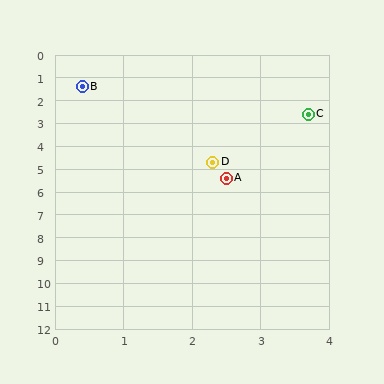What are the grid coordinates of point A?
Point A is at approximately (2.5, 5.4).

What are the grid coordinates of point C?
Point C is at approximately (3.7, 2.6).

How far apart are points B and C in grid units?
Points B and C are about 3.5 grid units apart.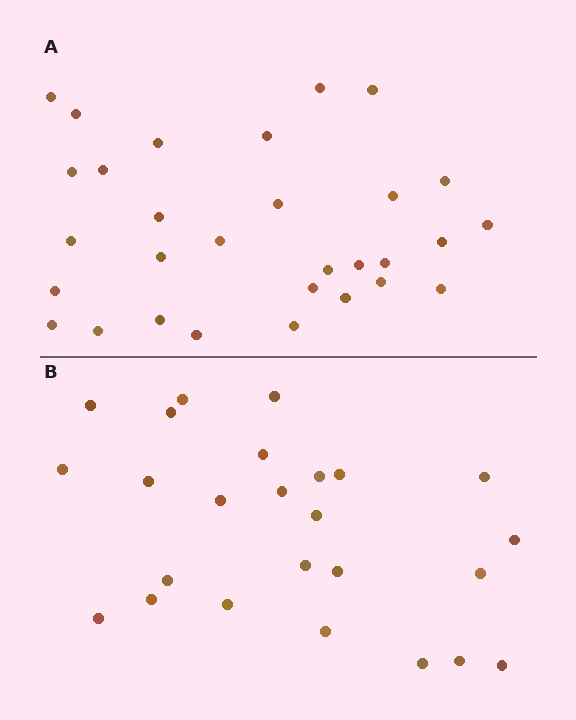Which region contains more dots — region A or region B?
Region A (the top region) has more dots.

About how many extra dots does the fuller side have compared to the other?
Region A has about 5 more dots than region B.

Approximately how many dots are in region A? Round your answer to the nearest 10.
About 30 dots.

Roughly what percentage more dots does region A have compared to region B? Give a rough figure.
About 20% more.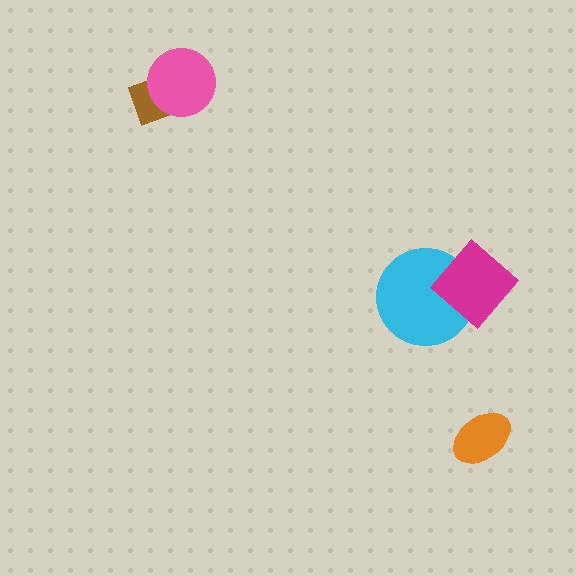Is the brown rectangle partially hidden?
Yes, it is partially covered by another shape.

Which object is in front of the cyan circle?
The magenta diamond is in front of the cyan circle.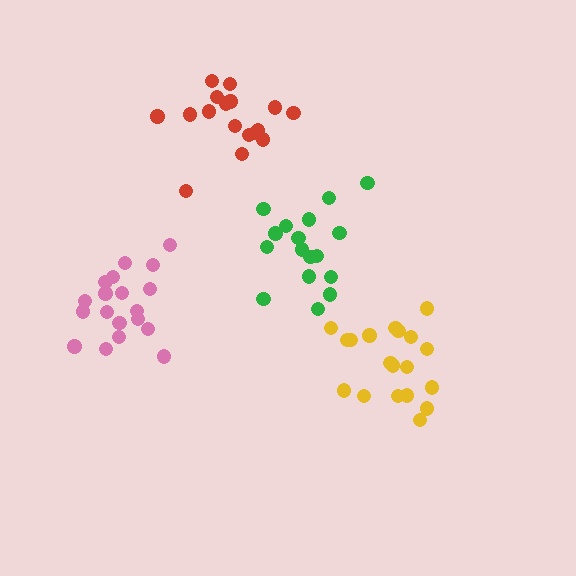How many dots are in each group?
Group 1: 17 dots, Group 2: 17 dots, Group 3: 19 dots, Group 4: 19 dots (72 total).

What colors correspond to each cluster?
The clusters are colored: green, red, pink, yellow.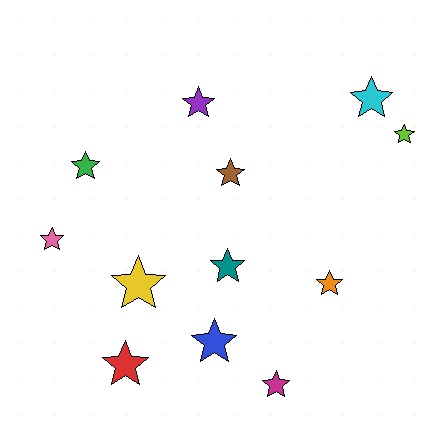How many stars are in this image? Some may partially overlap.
There are 12 stars.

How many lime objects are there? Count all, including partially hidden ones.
There is 1 lime object.